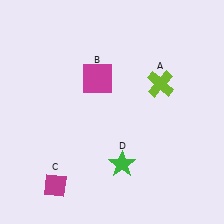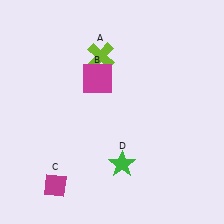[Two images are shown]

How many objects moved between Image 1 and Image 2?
1 object moved between the two images.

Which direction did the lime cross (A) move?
The lime cross (A) moved left.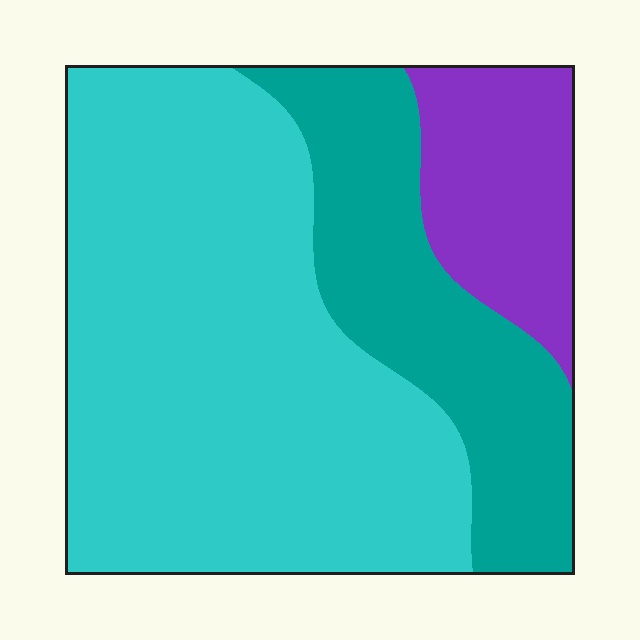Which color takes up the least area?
Purple, at roughly 15%.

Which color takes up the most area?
Cyan, at roughly 60%.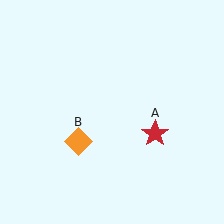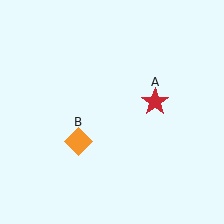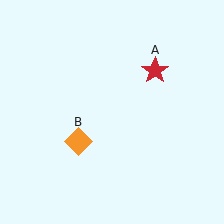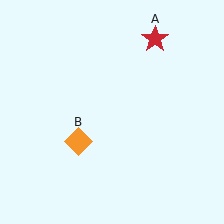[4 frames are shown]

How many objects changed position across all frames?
1 object changed position: red star (object A).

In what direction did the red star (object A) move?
The red star (object A) moved up.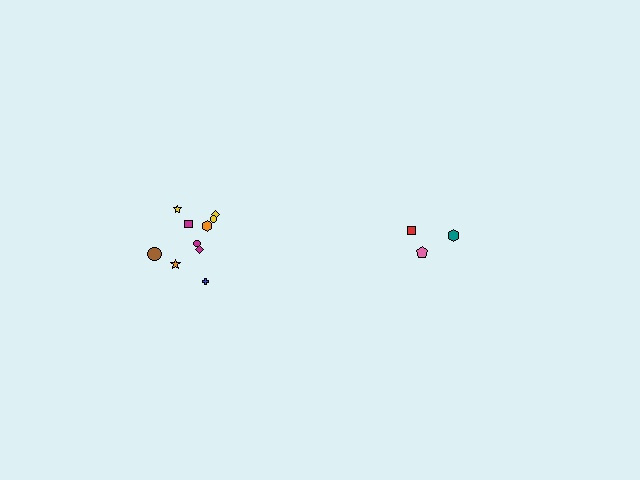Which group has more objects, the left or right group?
The left group.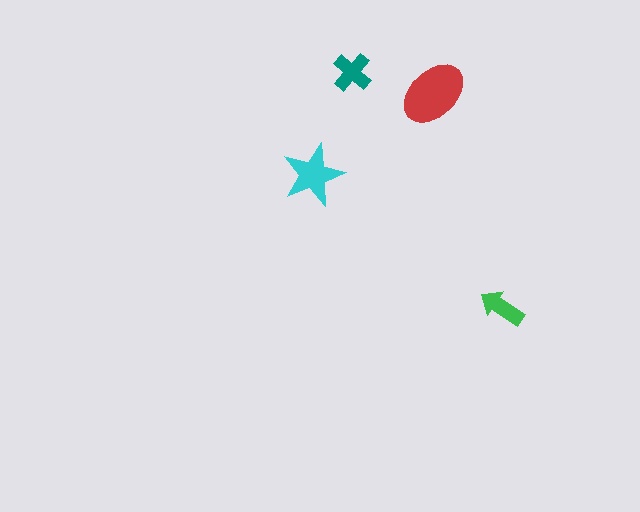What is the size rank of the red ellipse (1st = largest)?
1st.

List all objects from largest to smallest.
The red ellipse, the cyan star, the teal cross, the green arrow.